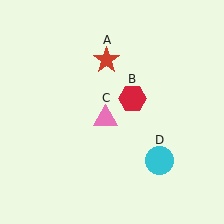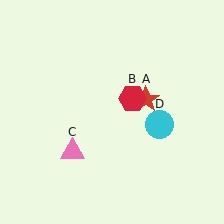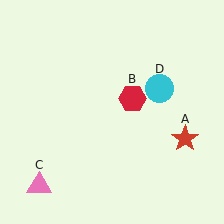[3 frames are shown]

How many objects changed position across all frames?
3 objects changed position: red star (object A), pink triangle (object C), cyan circle (object D).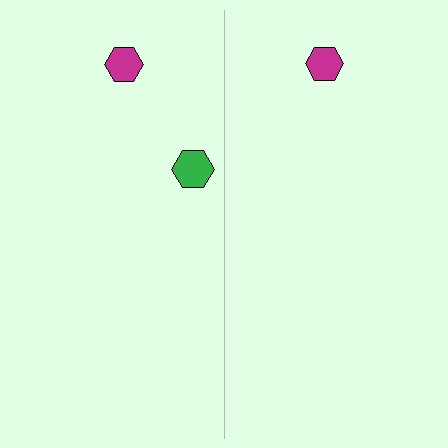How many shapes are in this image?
There are 3 shapes in this image.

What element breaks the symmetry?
A green hexagon is missing from the right side.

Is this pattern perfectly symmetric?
No, the pattern is not perfectly symmetric. A green hexagon is missing from the right side.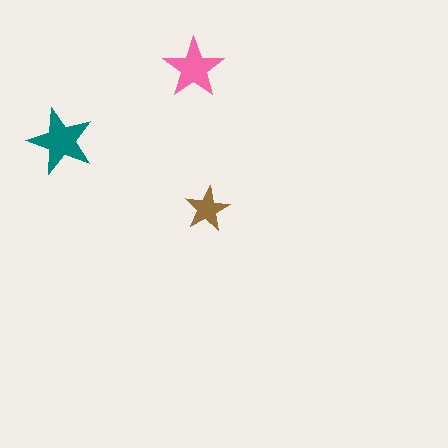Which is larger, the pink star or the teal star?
The teal one.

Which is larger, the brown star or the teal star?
The teal one.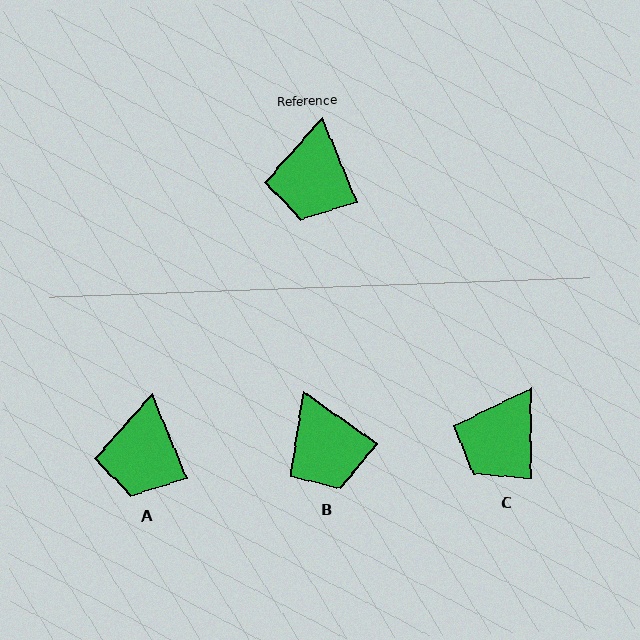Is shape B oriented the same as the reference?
No, it is off by about 33 degrees.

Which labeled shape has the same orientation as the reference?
A.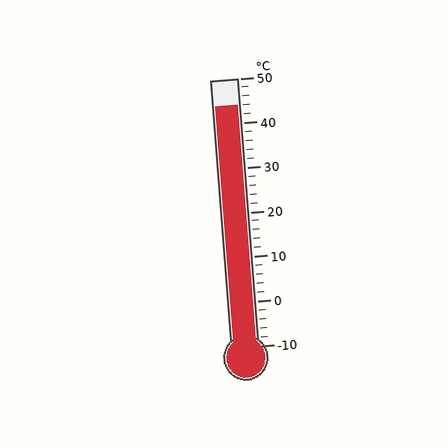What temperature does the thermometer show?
The thermometer shows approximately 44°C.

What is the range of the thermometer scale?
The thermometer scale ranges from -10°C to 50°C.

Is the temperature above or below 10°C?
The temperature is above 10°C.